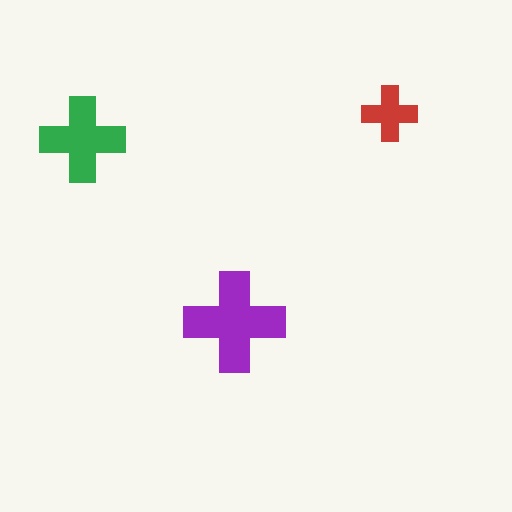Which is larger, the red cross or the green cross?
The green one.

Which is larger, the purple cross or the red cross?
The purple one.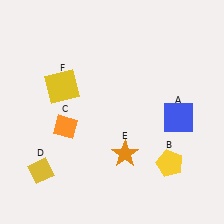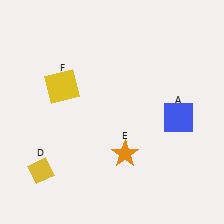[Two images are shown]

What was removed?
The orange diamond (C), the yellow pentagon (B) were removed in Image 2.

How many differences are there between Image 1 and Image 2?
There are 2 differences between the two images.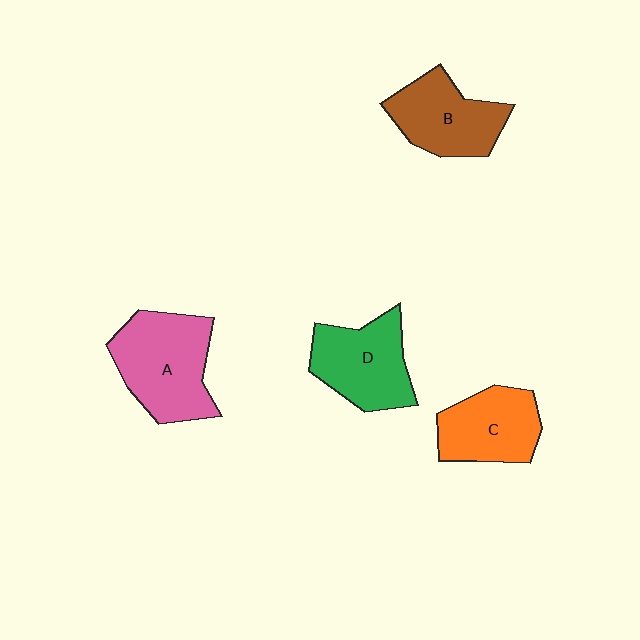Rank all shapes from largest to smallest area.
From largest to smallest: A (pink), D (green), B (brown), C (orange).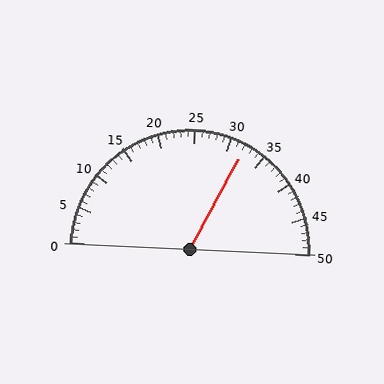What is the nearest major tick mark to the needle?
The nearest major tick mark is 30.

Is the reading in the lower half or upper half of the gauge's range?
The reading is in the upper half of the range (0 to 50).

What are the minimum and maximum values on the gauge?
The gauge ranges from 0 to 50.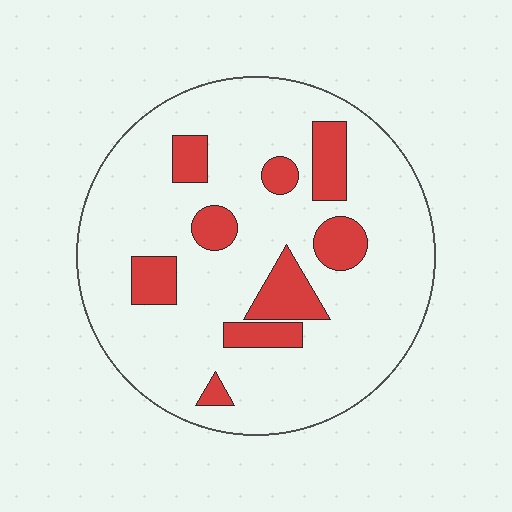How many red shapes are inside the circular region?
9.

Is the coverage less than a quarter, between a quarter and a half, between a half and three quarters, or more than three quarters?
Less than a quarter.